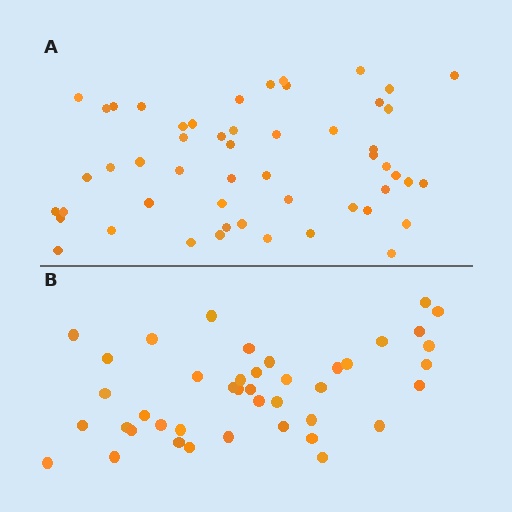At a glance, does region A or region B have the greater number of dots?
Region A (the top region) has more dots.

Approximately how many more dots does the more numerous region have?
Region A has roughly 10 or so more dots than region B.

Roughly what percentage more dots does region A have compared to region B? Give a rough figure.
About 25% more.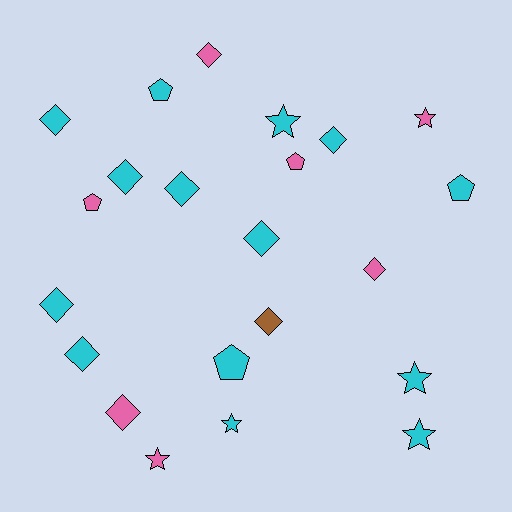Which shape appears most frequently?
Diamond, with 11 objects.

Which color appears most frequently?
Cyan, with 14 objects.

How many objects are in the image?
There are 22 objects.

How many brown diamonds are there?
There is 1 brown diamond.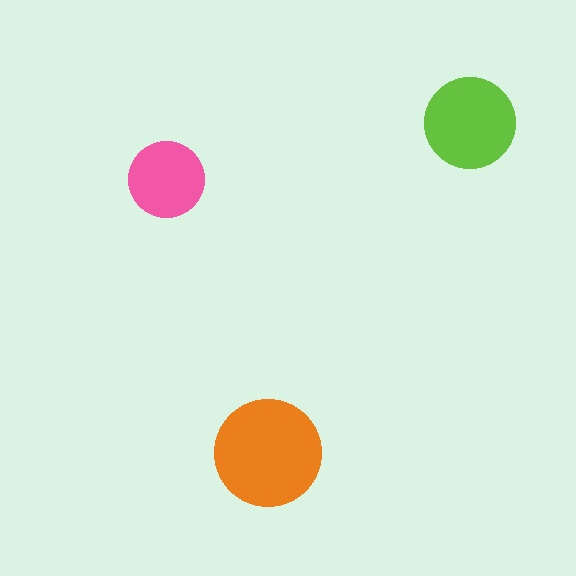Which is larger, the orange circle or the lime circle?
The orange one.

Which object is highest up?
The lime circle is topmost.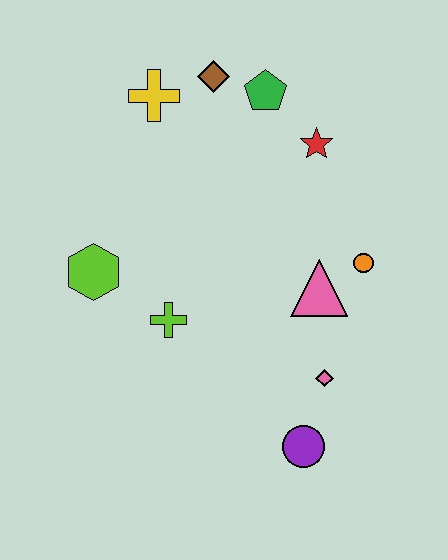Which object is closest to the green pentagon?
The brown diamond is closest to the green pentagon.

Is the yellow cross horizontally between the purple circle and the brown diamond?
No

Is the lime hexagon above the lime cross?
Yes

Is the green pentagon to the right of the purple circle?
No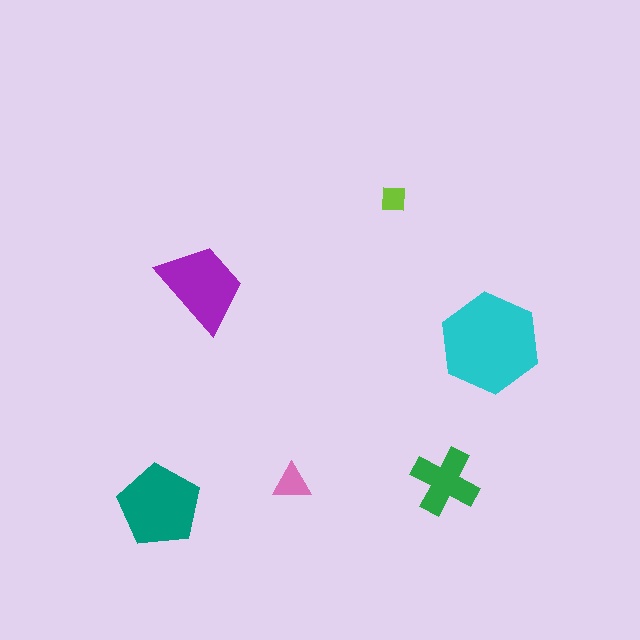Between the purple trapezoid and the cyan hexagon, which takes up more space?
The cyan hexagon.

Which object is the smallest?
The lime square.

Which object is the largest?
The cyan hexagon.